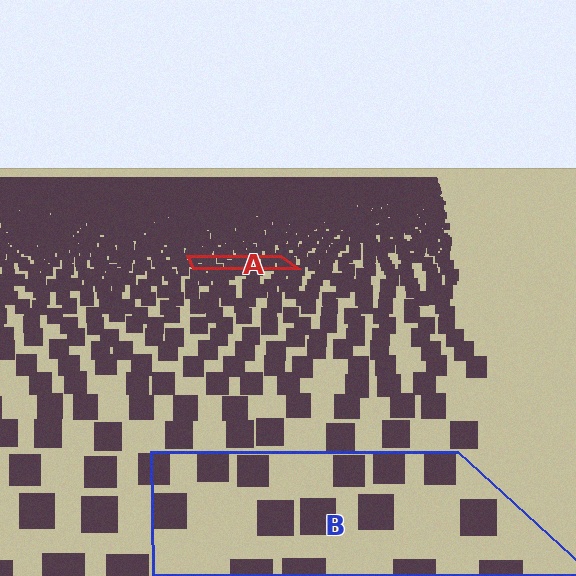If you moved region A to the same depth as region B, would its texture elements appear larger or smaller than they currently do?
They would appear larger. At a closer depth, the same texture elements are projected at a bigger on-screen size.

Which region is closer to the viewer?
Region B is closer. The texture elements there are larger and more spread out.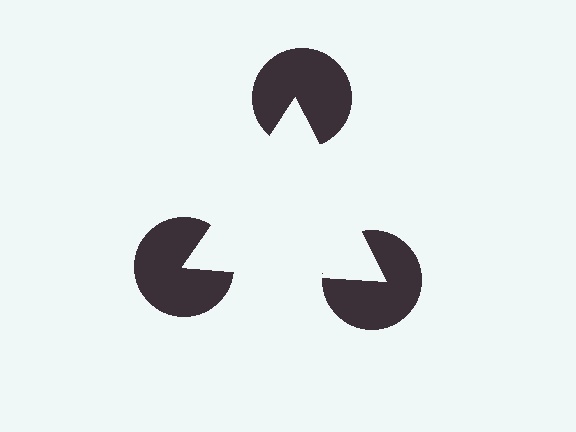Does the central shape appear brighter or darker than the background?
It typically appears slightly brighter than the background, even though no actual brightness change is drawn.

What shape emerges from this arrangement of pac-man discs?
An illusory triangle — its edges are inferred from the aligned wedge cuts in the pac-man discs, not physically drawn.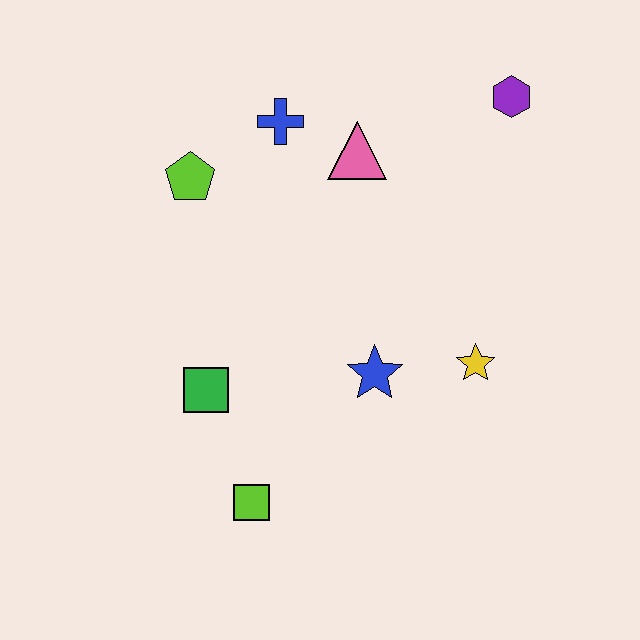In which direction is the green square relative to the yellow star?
The green square is to the left of the yellow star.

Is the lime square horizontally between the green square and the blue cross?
Yes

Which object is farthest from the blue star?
The purple hexagon is farthest from the blue star.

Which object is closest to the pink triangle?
The blue cross is closest to the pink triangle.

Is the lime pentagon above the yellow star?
Yes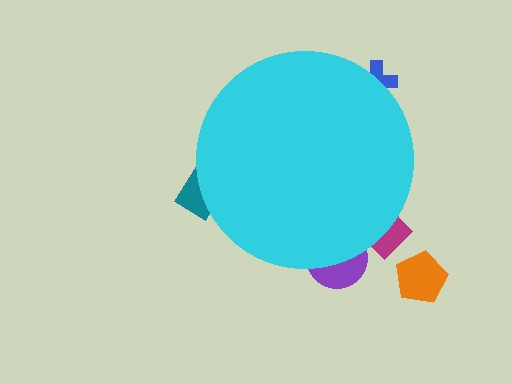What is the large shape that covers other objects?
A cyan circle.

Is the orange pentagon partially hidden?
No, the orange pentagon is fully visible.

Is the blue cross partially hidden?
Yes, the blue cross is partially hidden behind the cyan circle.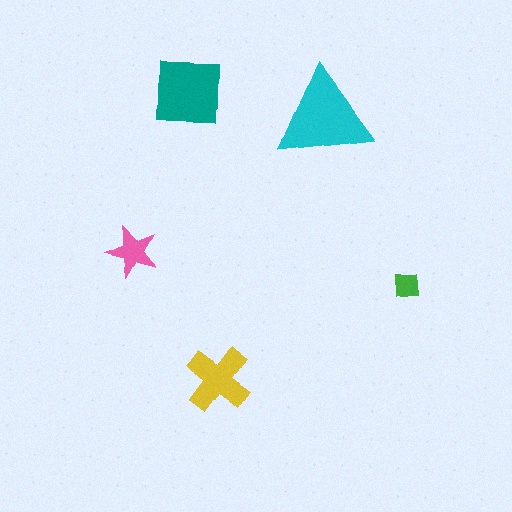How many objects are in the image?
There are 5 objects in the image.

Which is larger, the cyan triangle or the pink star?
The cyan triangle.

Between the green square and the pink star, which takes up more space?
The pink star.